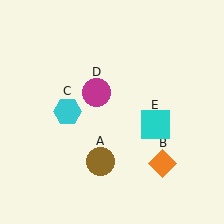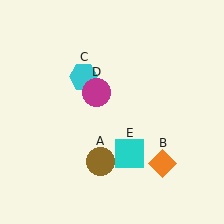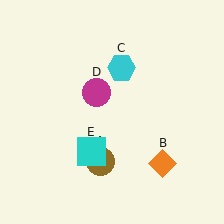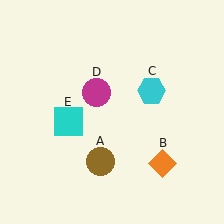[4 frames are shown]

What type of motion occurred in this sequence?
The cyan hexagon (object C), cyan square (object E) rotated clockwise around the center of the scene.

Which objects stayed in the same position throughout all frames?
Brown circle (object A) and orange diamond (object B) and magenta circle (object D) remained stationary.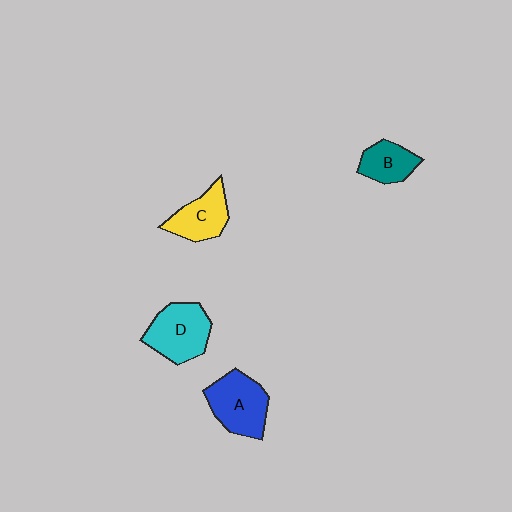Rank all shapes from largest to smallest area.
From largest to smallest: A (blue), D (cyan), C (yellow), B (teal).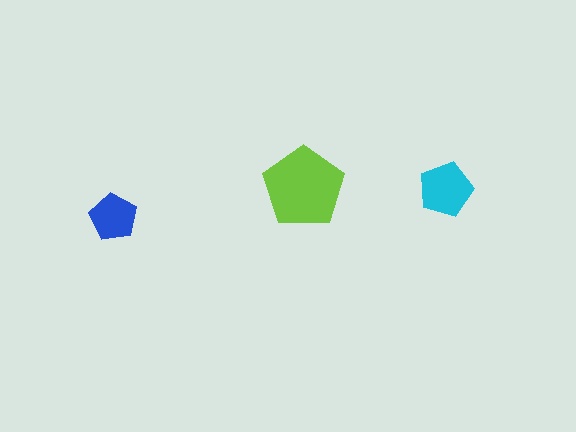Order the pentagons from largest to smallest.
the lime one, the cyan one, the blue one.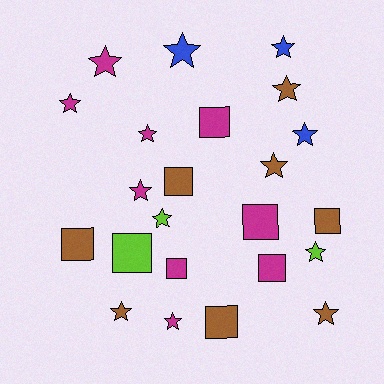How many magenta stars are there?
There are 5 magenta stars.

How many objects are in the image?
There are 23 objects.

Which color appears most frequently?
Magenta, with 9 objects.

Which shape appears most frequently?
Star, with 14 objects.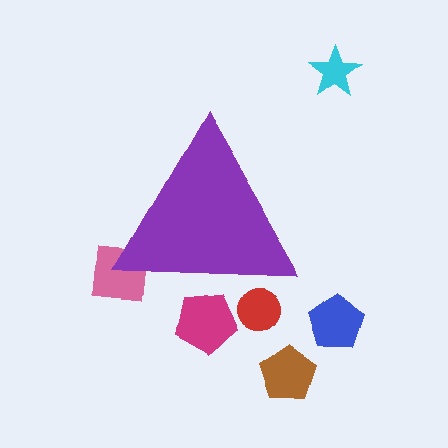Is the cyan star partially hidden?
No, the cyan star is fully visible.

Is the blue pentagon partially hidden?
No, the blue pentagon is fully visible.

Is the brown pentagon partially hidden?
No, the brown pentagon is fully visible.